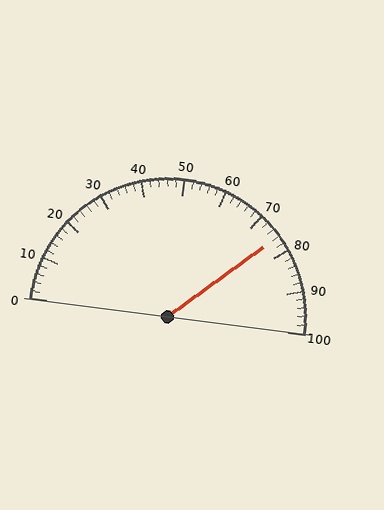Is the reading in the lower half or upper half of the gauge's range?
The reading is in the upper half of the range (0 to 100).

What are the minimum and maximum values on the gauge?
The gauge ranges from 0 to 100.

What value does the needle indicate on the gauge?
The needle indicates approximately 76.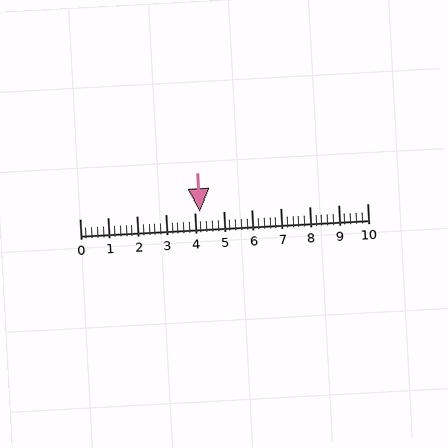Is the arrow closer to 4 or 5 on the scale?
The arrow is closer to 4.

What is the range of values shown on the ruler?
The ruler shows values from 0 to 10.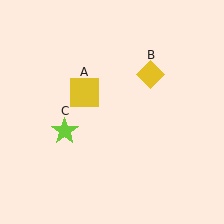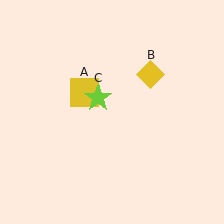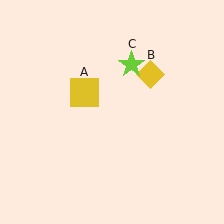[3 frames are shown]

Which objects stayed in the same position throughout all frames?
Yellow square (object A) and yellow diamond (object B) remained stationary.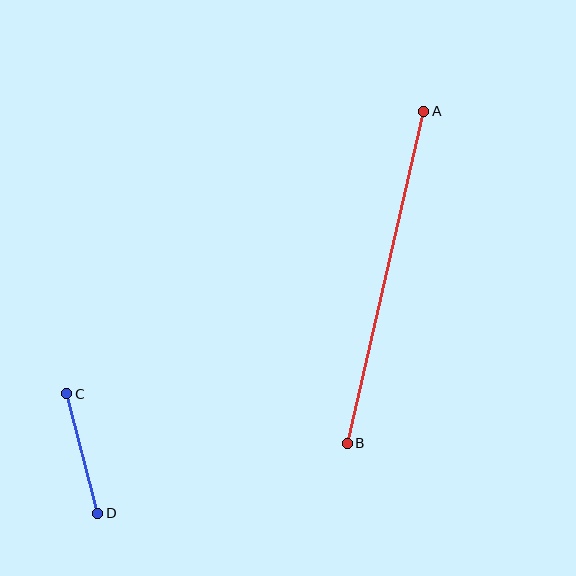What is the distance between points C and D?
The distance is approximately 123 pixels.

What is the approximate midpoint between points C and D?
The midpoint is at approximately (82, 453) pixels.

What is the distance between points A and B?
The distance is approximately 341 pixels.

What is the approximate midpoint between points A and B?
The midpoint is at approximately (386, 277) pixels.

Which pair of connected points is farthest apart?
Points A and B are farthest apart.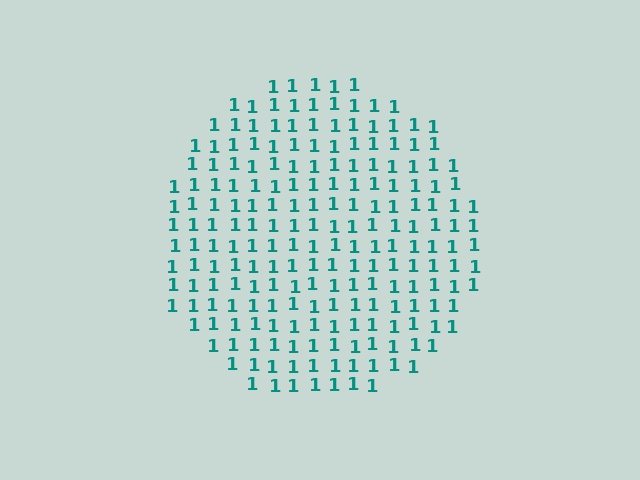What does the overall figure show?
The overall figure shows a circle.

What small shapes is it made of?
It is made of small digit 1's.